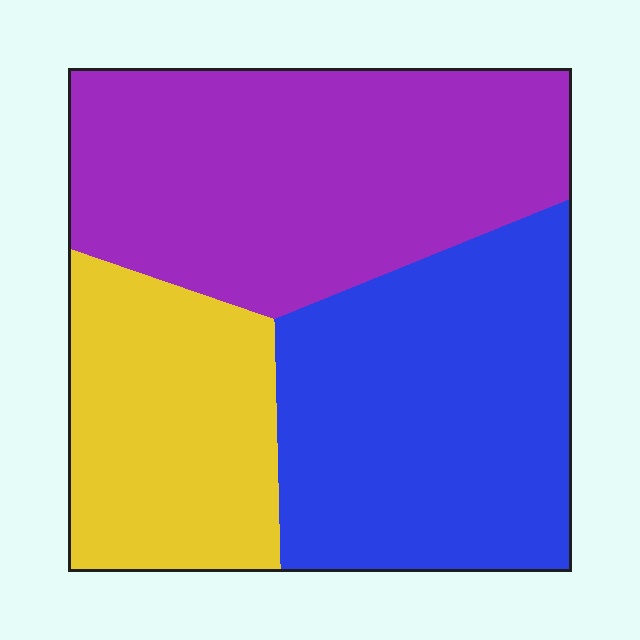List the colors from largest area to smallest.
From largest to smallest: purple, blue, yellow.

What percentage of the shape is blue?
Blue takes up about three eighths (3/8) of the shape.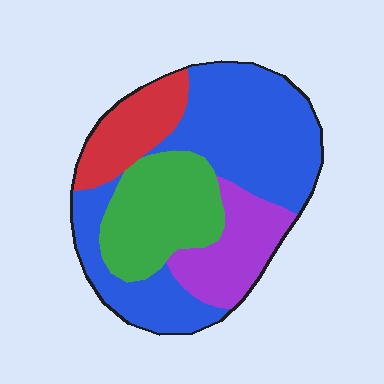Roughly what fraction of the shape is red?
Red covers roughly 15% of the shape.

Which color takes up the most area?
Blue, at roughly 45%.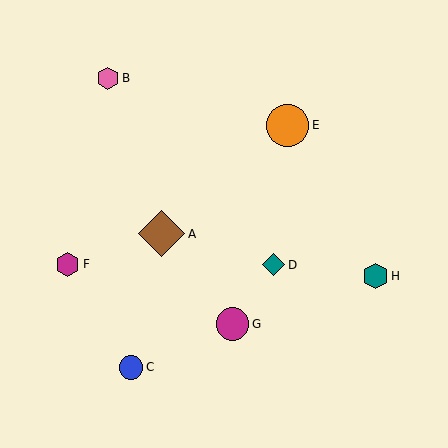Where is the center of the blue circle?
The center of the blue circle is at (131, 367).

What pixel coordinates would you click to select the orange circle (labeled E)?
Click at (288, 125) to select the orange circle E.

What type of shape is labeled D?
Shape D is a teal diamond.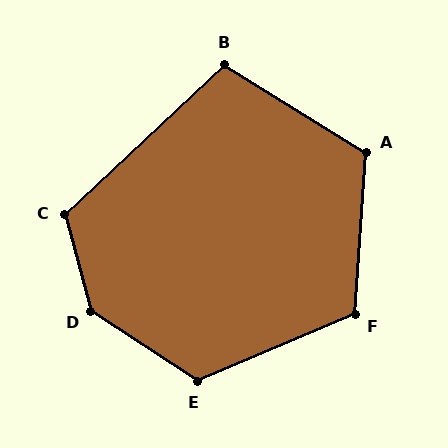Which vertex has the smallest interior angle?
B, at approximately 105 degrees.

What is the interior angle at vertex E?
Approximately 124 degrees (obtuse).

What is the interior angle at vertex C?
Approximately 118 degrees (obtuse).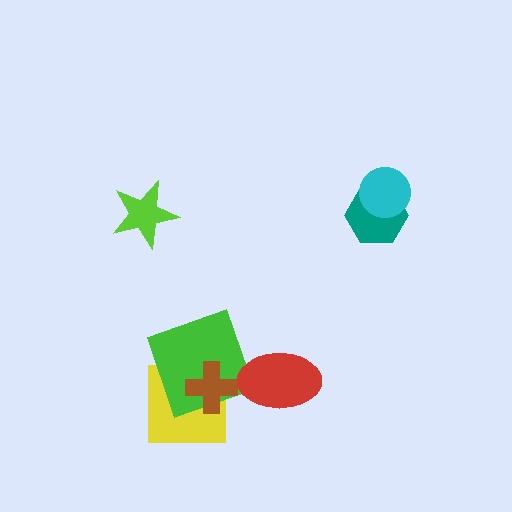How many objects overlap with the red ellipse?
0 objects overlap with the red ellipse.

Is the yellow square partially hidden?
Yes, it is partially covered by another shape.